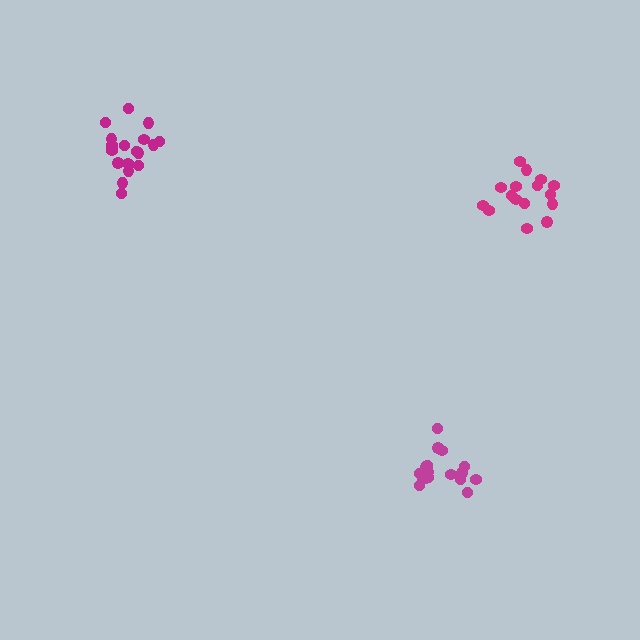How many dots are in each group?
Group 1: 16 dots, Group 2: 17 dots, Group 3: 18 dots (51 total).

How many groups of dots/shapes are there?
There are 3 groups.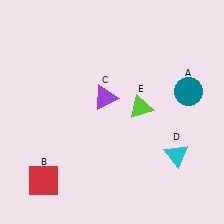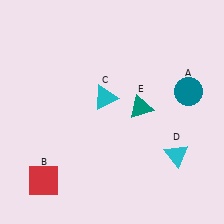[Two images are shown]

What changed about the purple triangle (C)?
In Image 1, C is purple. In Image 2, it changed to cyan.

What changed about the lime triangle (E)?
In Image 1, E is lime. In Image 2, it changed to teal.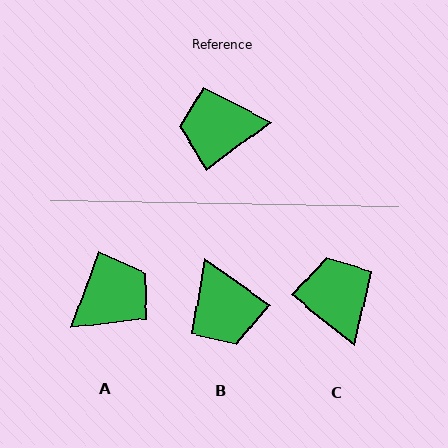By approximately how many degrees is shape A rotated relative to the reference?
Approximately 146 degrees clockwise.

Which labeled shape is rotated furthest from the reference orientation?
A, about 146 degrees away.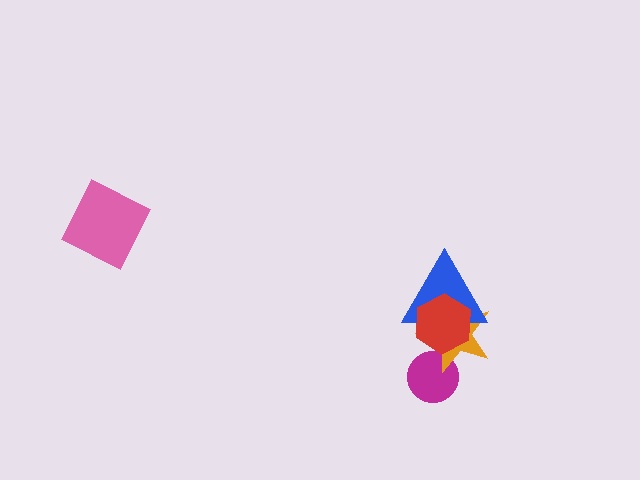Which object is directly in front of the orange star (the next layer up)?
The blue triangle is directly in front of the orange star.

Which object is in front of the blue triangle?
The red hexagon is in front of the blue triangle.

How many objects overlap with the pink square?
0 objects overlap with the pink square.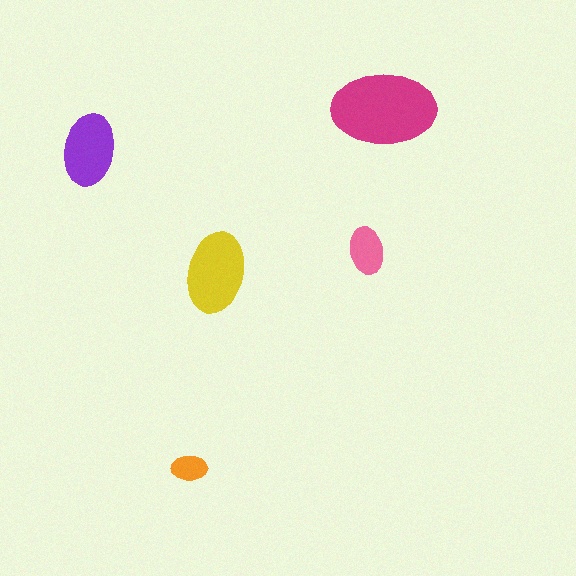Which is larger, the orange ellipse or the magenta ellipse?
The magenta one.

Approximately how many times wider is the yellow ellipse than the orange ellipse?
About 2 times wider.